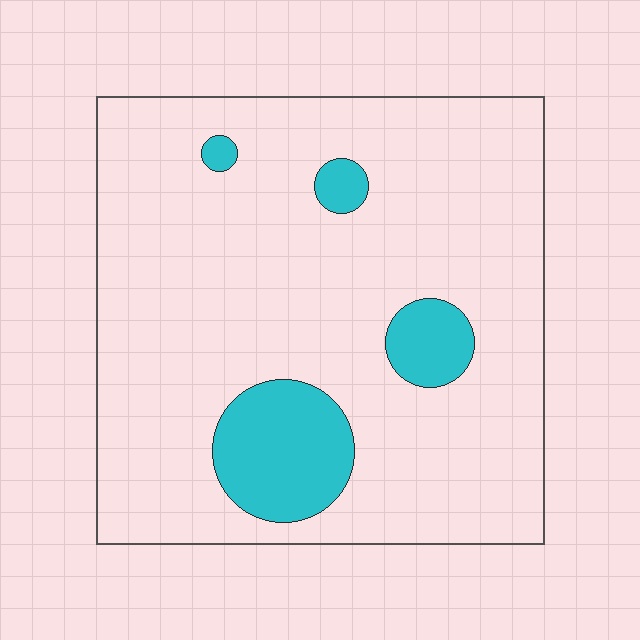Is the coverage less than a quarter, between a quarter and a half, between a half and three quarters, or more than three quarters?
Less than a quarter.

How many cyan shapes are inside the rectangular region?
4.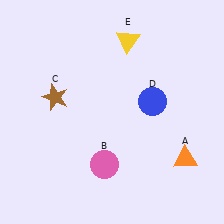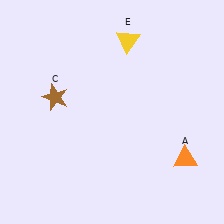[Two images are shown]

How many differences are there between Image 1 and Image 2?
There are 2 differences between the two images.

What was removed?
The pink circle (B), the blue circle (D) were removed in Image 2.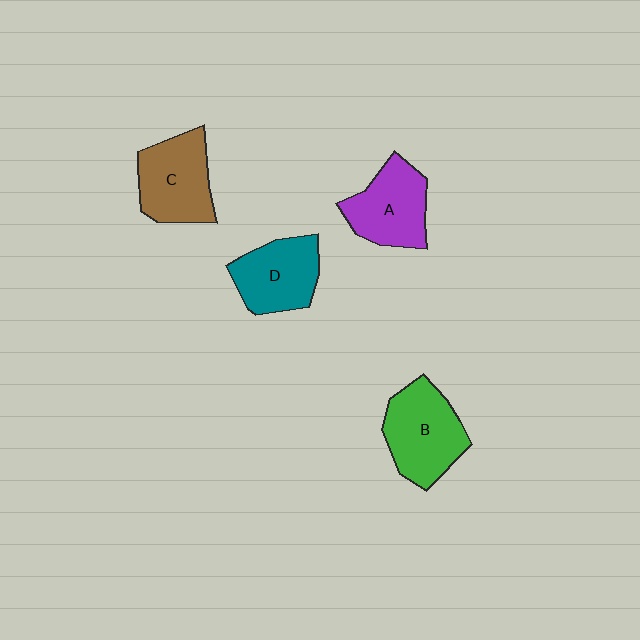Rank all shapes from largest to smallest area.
From largest to smallest: B (green), C (brown), A (purple), D (teal).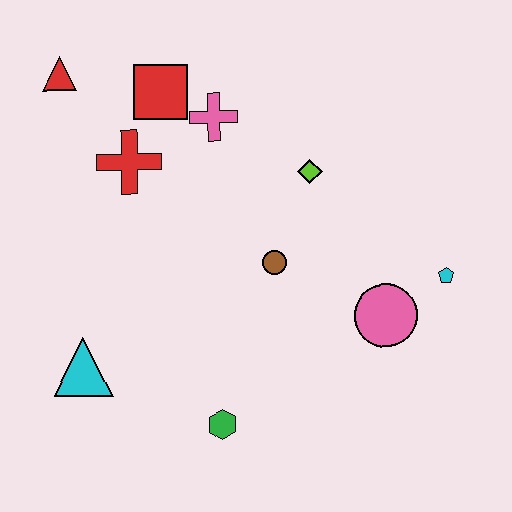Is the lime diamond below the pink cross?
Yes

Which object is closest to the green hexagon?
The cyan triangle is closest to the green hexagon.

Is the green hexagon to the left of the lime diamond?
Yes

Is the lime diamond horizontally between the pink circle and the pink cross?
Yes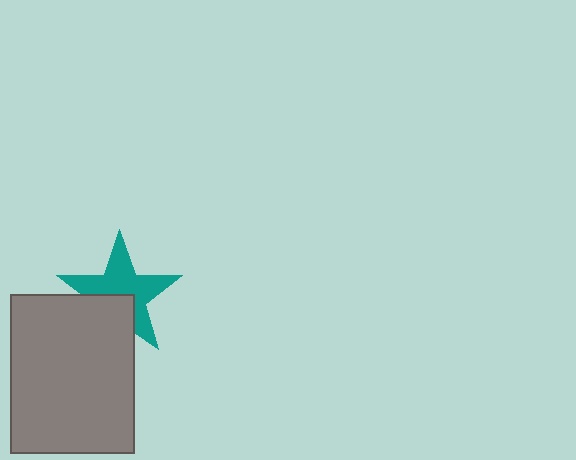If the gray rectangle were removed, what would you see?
You would see the complete teal star.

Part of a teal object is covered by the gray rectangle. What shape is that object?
It is a star.